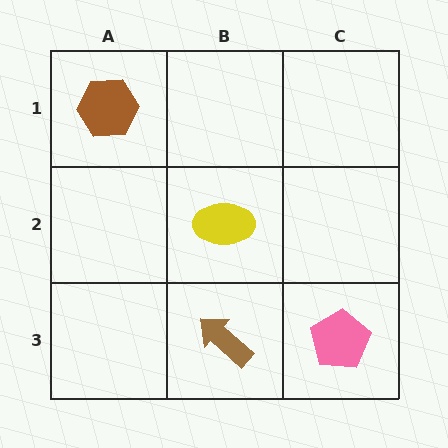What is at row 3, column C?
A pink pentagon.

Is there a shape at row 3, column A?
No, that cell is empty.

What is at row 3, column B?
A brown arrow.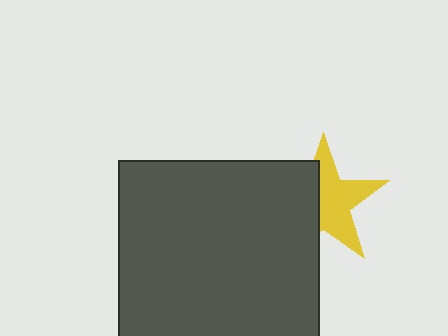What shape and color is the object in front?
The object in front is a dark gray square.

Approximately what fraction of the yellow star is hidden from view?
Roughly 43% of the yellow star is hidden behind the dark gray square.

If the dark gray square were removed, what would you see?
You would see the complete yellow star.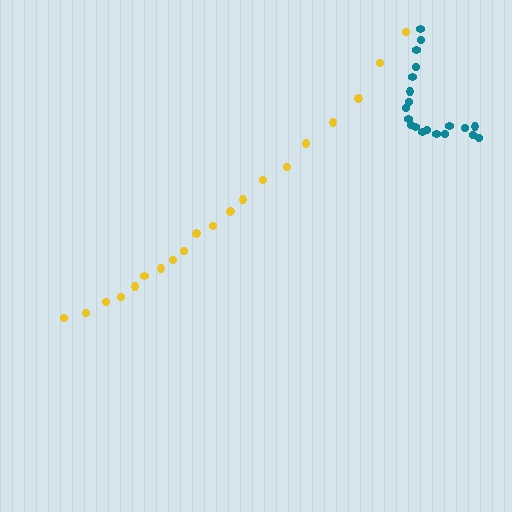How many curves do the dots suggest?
There are 2 distinct paths.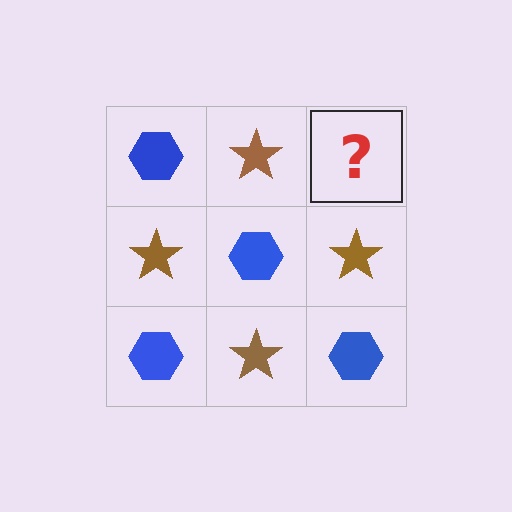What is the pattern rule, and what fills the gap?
The rule is that it alternates blue hexagon and brown star in a checkerboard pattern. The gap should be filled with a blue hexagon.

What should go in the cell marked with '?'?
The missing cell should contain a blue hexagon.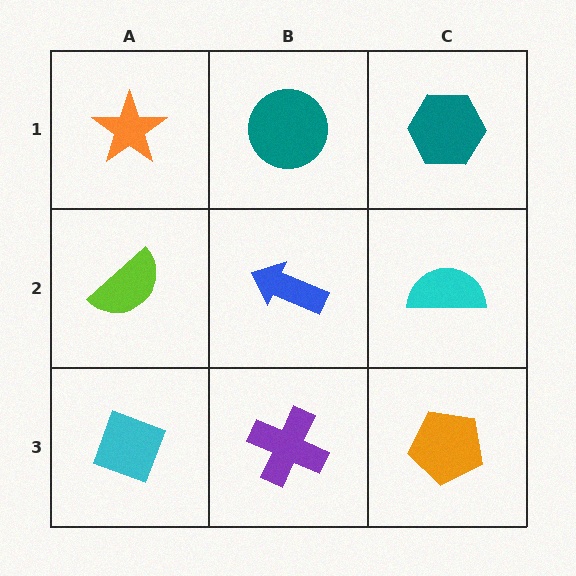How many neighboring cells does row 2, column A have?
3.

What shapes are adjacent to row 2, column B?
A teal circle (row 1, column B), a purple cross (row 3, column B), a lime semicircle (row 2, column A), a cyan semicircle (row 2, column C).